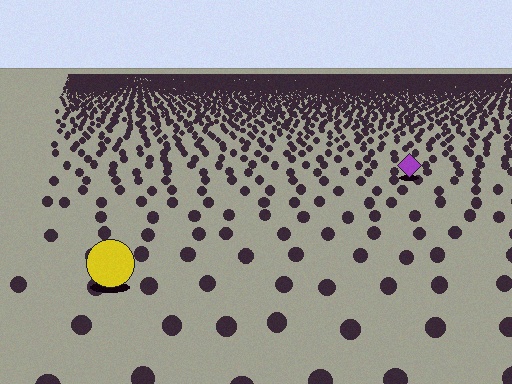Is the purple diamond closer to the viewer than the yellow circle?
No. The yellow circle is closer — you can tell from the texture gradient: the ground texture is coarser near it.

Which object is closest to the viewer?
The yellow circle is closest. The texture marks near it are larger and more spread out.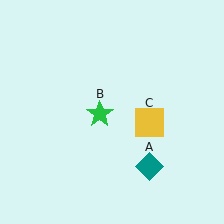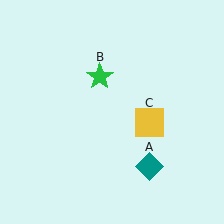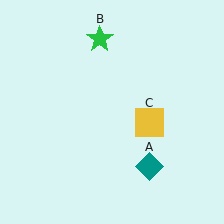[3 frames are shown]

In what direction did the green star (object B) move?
The green star (object B) moved up.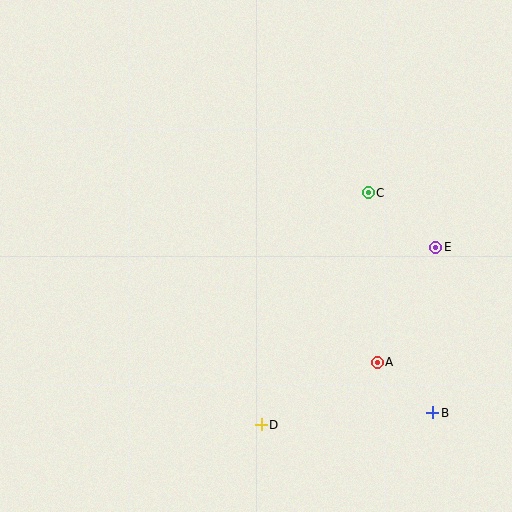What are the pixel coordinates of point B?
Point B is at (433, 413).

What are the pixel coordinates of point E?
Point E is at (436, 247).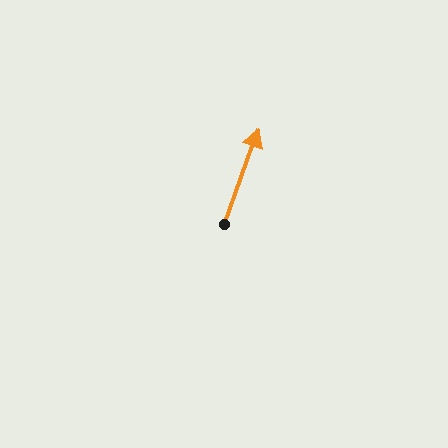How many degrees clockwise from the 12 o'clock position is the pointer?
Approximately 20 degrees.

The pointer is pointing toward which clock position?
Roughly 1 o'clock.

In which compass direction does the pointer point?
North.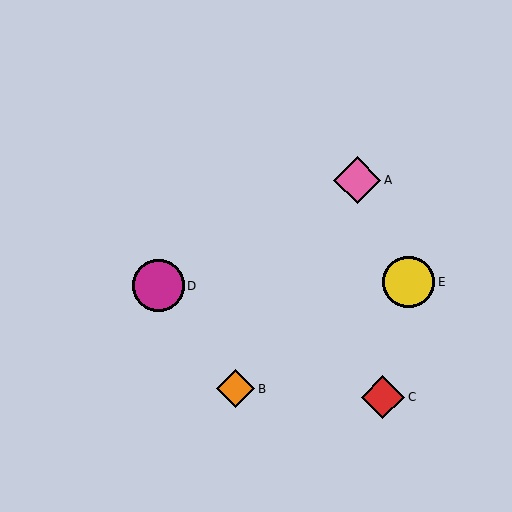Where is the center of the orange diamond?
The center of the orange diamond is at (236, 389).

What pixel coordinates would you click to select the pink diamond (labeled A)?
Click at (357, 180) to select the pink diamond A.